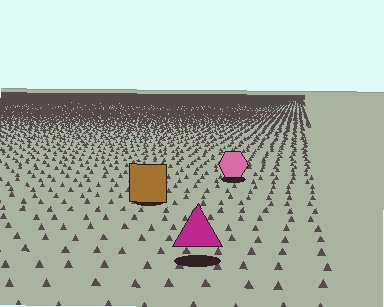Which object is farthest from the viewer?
The pink hexagon is farthest from the viewer. It appears smaller and the ground texture around it is denser.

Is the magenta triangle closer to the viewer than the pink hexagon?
Yes. The magenta triangle is closer — you can tell from the texture gradient: the ground texture is coarser near it.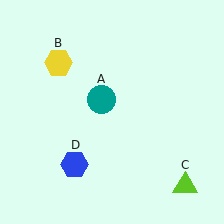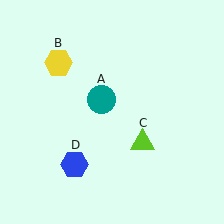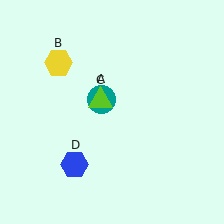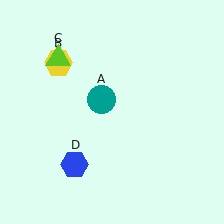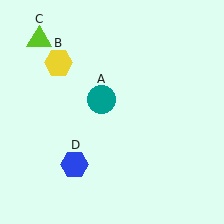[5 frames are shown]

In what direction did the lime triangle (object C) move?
The lime triangle (object C) moved up and to the left.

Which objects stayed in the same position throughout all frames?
Teal circle (object A) and yellow hexagon (object B) and blue hexagon (object D) remained stationary.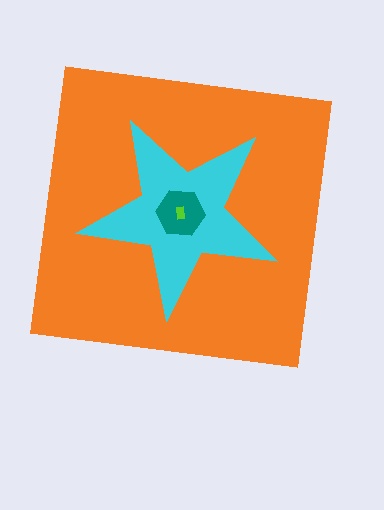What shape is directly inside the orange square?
The cyan star.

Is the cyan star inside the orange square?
Yes.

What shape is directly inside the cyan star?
The teal hexagon.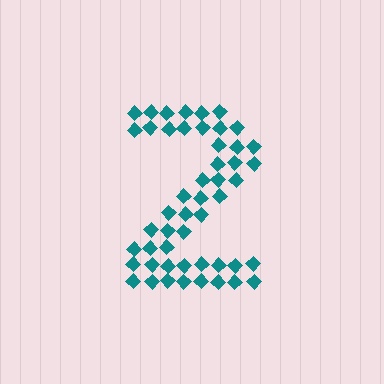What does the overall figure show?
The overall figure shows the digit 2.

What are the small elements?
The small elements are diamonds.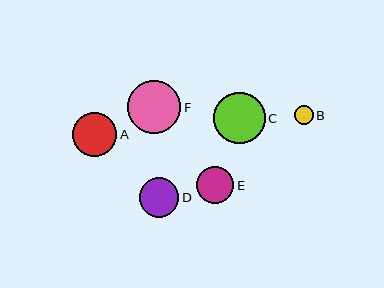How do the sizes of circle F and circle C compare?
Circle F and circle C are approximately the same size.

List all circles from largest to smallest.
From largest to smallest: F, C, A, D, E, B.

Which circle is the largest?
Circle F is the largest with a size of approximately 53 pixels.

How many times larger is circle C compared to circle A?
Circle C is approximately 1.2 times the size of circle A.